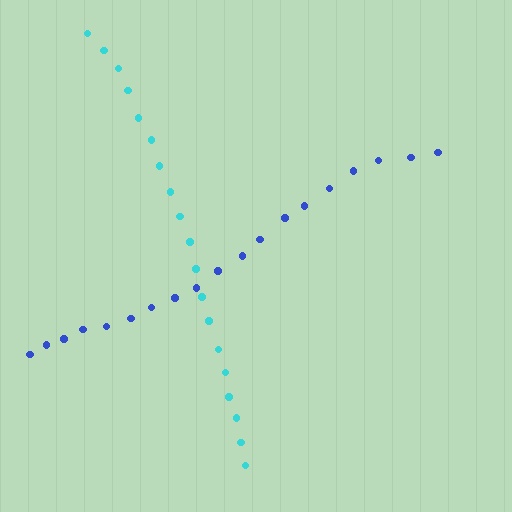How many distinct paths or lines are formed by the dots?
There are 2 distinct paths.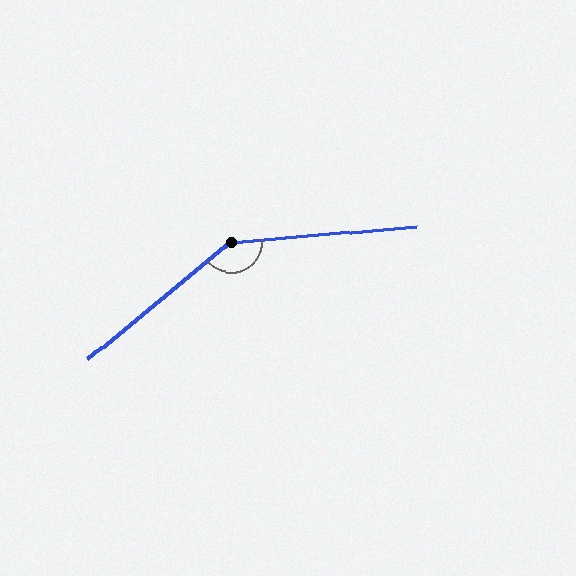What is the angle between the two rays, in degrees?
Approximately 145 degrees.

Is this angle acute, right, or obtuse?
It is obtuse.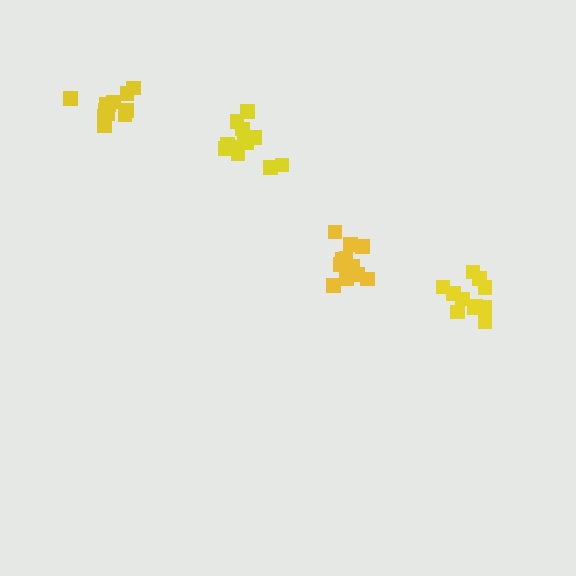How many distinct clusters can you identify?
There are 4 distinct clusters.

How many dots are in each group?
Group 1: 13 dots, Group 2: 11 dots, Group 3: 12 dots, Group 4: 11 dots (47 total).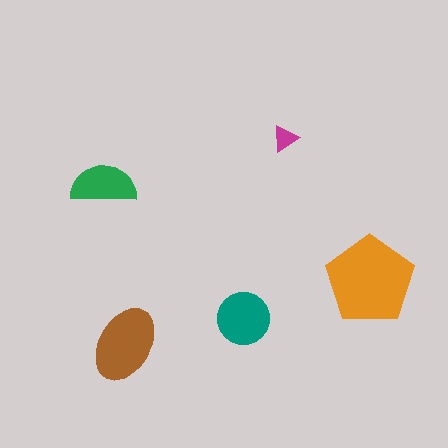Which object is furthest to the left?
The green semicircle is leftmost.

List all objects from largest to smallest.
The orange pentagon, the brown ellipse, the teal circle, the green semicircle, the magenta triangle.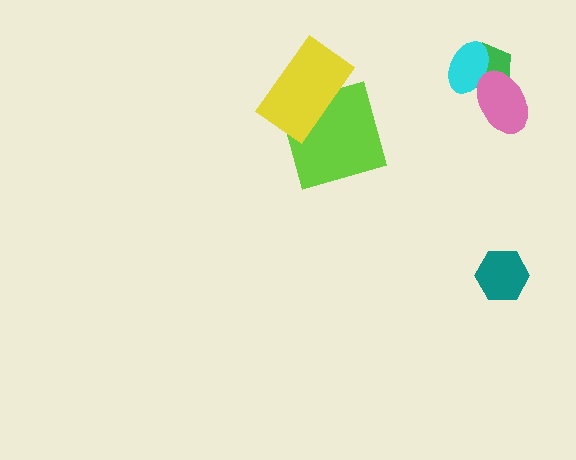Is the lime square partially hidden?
Yes, it is partially covered by another shape.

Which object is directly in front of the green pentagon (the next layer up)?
The cyan ellipse is directly in front of the green pentagon.